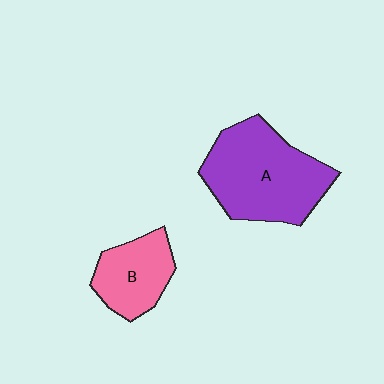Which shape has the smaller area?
Shape B (pink).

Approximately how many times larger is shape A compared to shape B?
Approximately 1.9 times.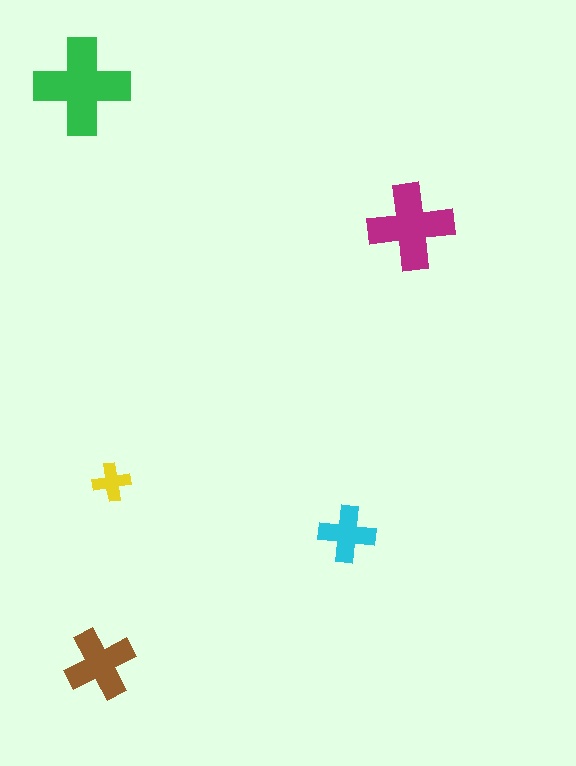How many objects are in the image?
There are 5 objects in the image.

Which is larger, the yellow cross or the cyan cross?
The cyan one.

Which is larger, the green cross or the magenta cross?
The green one.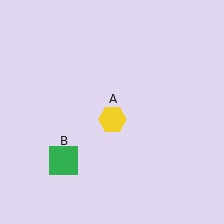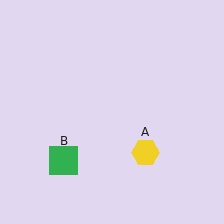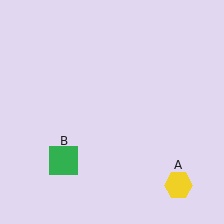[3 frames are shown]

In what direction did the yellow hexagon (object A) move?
The yellow hexagon (object A) moved down and to the right.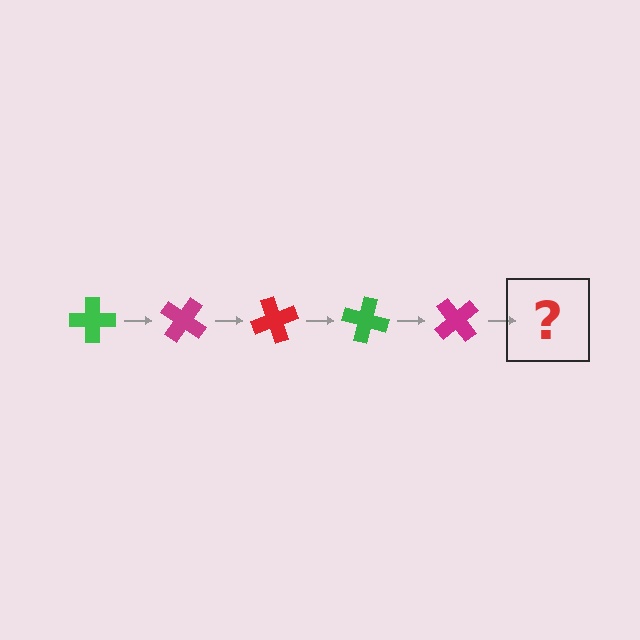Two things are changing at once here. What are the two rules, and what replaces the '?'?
The two rules are that it rotates 35 degrees each step and the color cycles through green, magenta, and red. The '?' should be a red cross, rotated 175 degrees from the start.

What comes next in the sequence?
The next element should be a red cross, rotated 175 degrees from the start.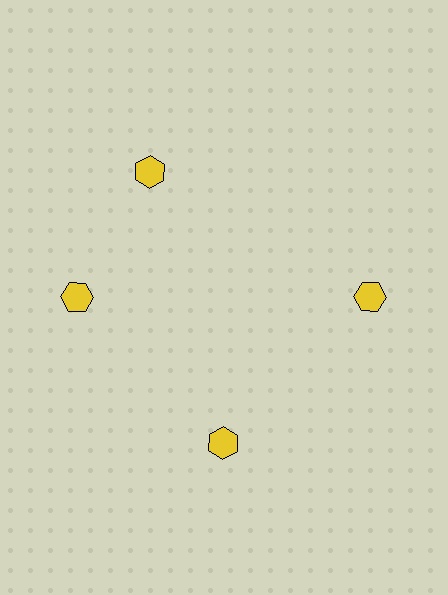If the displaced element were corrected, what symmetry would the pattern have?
It would have 4-fold rotational symmetry — the pattern would map onto itself every 90 degrees.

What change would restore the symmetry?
The symmetry would be restored by rotating it back into even spacing with its neighbors so that all 4 hexagons sit at equal angles and equal distance from the center.